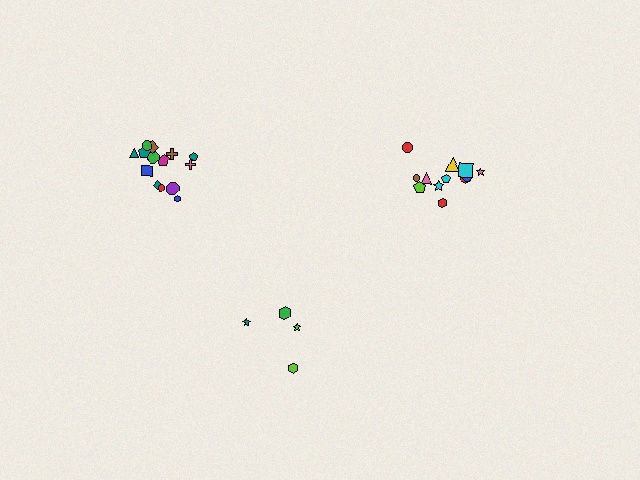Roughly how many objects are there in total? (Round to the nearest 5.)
Roughly 30 objects in total.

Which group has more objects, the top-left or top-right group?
The top-left group.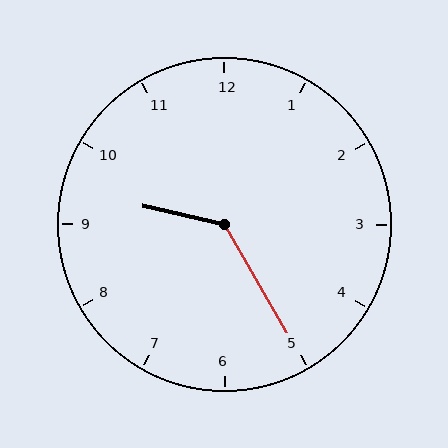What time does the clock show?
9:25.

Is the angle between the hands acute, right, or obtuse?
It is obtuse.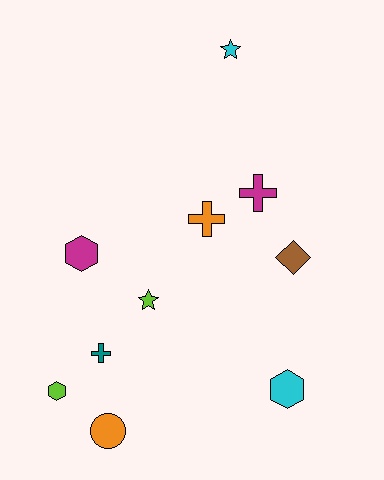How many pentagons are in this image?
There are no pentagons.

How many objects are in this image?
There are 10 objects.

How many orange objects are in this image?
There are 2 orange objects.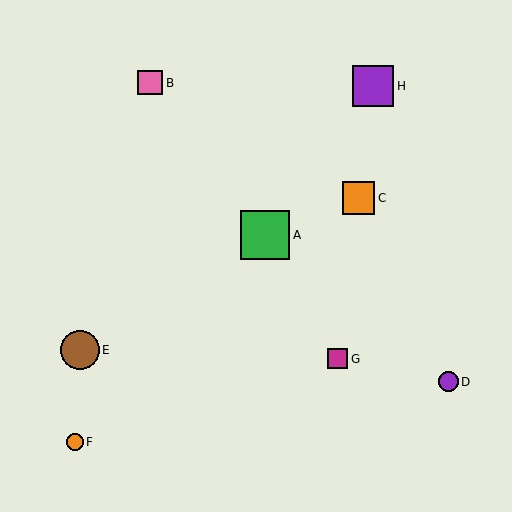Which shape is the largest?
The green square (labeled A) is the largest.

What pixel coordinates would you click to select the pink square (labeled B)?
Click at (150, 83) to select the pink square B.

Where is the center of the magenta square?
The center of the magenta square is at (338, 359).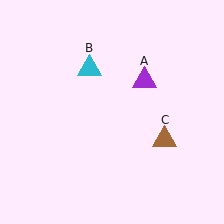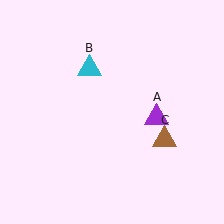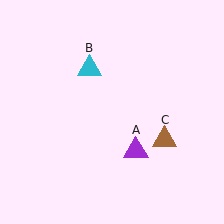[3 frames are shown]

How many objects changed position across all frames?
1 object changed position: purple triangle (object A).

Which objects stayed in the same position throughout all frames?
Cyan triangle (object B) and brown triangle (object C) remained stationary.